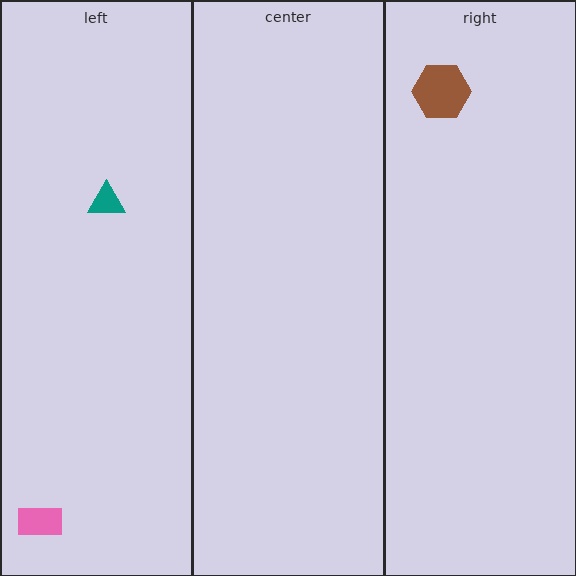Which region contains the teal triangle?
The left region.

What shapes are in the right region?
The brown hexagon.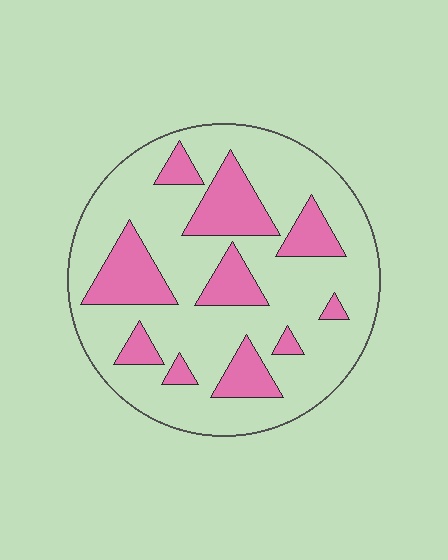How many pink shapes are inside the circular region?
10.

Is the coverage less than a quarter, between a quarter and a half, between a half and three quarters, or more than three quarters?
Between a quarter and a half.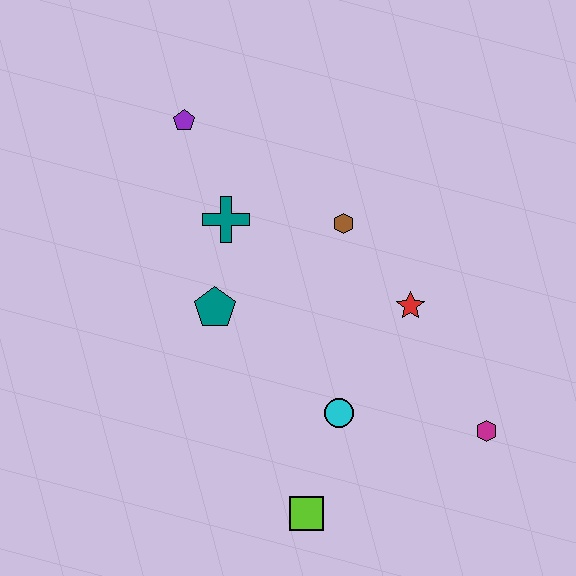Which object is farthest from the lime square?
The purple pentagon is farthest from the lime square.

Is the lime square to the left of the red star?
Yes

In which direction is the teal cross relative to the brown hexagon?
The teal cross is to the left of the brown hexagon.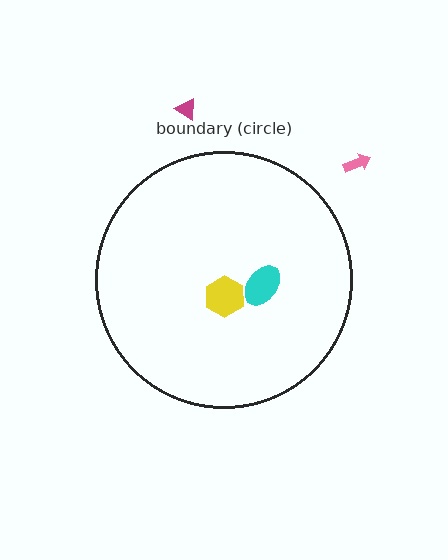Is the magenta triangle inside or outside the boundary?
Outside.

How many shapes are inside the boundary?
2 inside, 2 outside.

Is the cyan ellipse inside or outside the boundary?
Inside.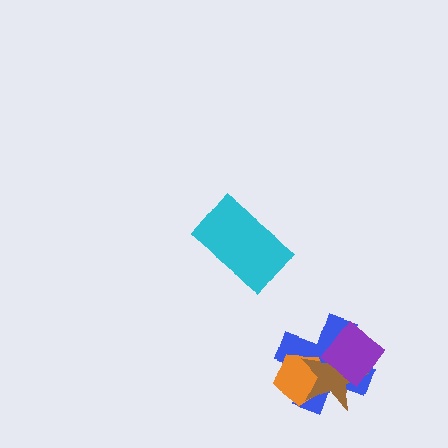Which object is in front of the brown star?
The purple diamond is in front of the brown star.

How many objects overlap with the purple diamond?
2 objects overlap with the purple diamond.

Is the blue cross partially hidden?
Yes, it is partially covered by another shape.